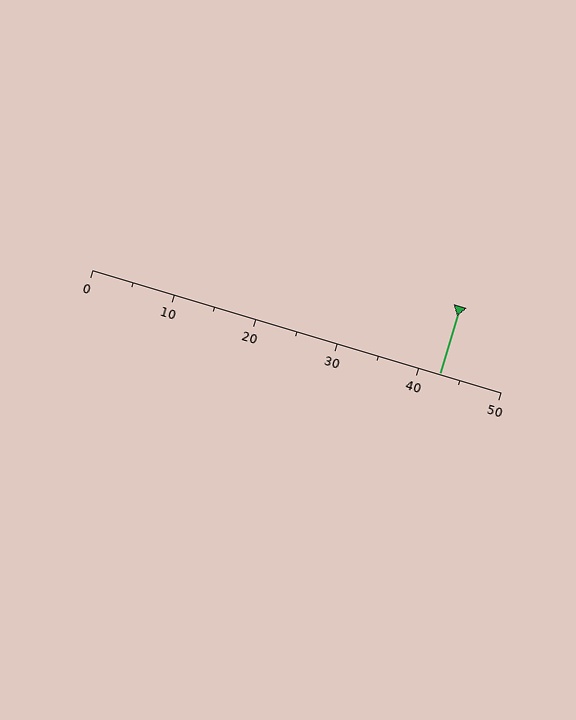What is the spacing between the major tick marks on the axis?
The major ticks are spaced 10 apart.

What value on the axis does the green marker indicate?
The marker indicates approximately 42.5.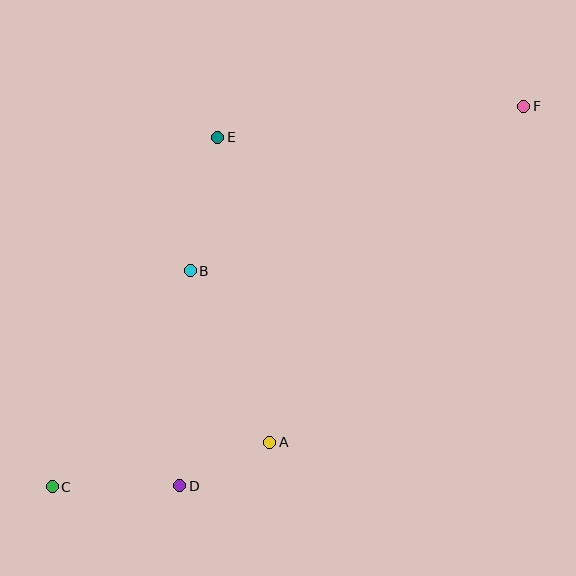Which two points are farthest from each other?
Points C and F are farthest from each other.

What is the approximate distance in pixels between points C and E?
The distance between C and E is approximately 387 pixels.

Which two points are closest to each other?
Points A and D are closest to each other.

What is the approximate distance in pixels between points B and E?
The distance between B and E is approximately 136 pixels.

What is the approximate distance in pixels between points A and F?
The distance between A and F is approximately 421 pixels.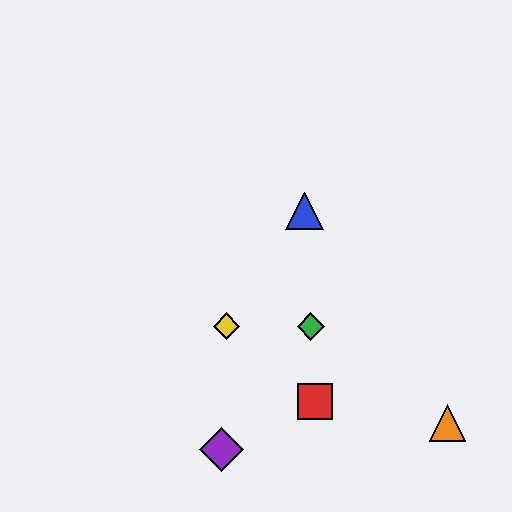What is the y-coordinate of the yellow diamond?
The yellow diamond is at y≈326.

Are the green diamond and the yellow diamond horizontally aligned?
Yes, both are at y≈326.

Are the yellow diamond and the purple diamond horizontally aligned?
No, the yellow diamond is at y≈326 and the purple diamond is at y≈450.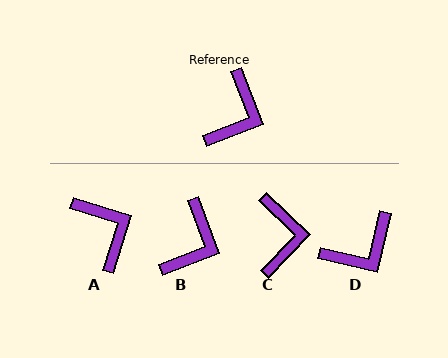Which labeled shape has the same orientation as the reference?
B.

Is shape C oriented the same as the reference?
No, it is off by about 26 degrees.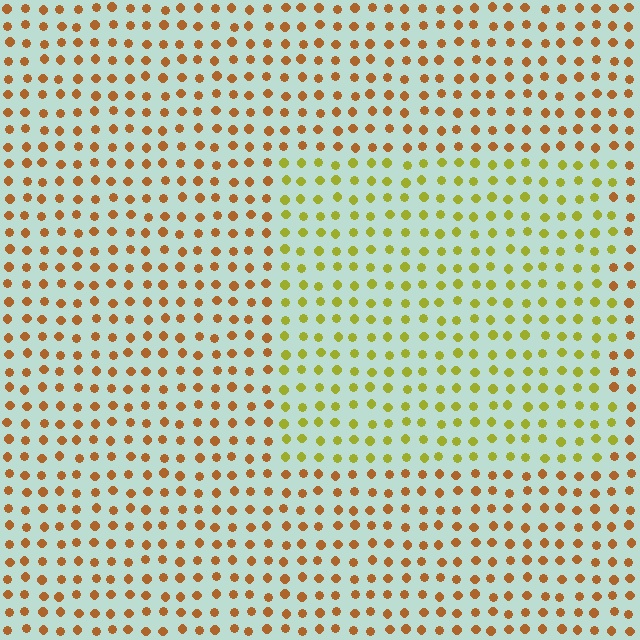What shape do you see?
I see a rectangle.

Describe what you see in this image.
The image is filled with small brown elements in a uniform arrangement. A rectangle-shaped region is visible where the elements are tinted to a slightly different hue, forming a subtle color boundary.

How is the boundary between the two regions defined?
The boundary is defined purely by a slight shift in hue (about 41 degrees). Spacing, size, and orientation are identical on both sides.